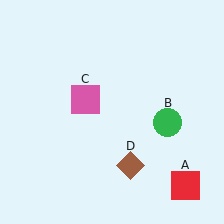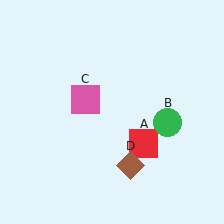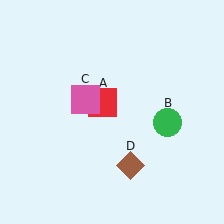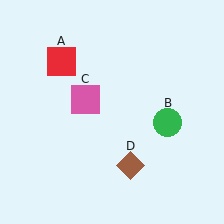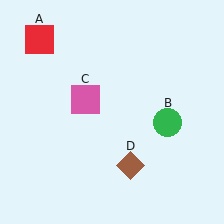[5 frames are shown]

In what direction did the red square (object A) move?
The red square (object A) moved up and to the left.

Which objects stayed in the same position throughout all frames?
Green circle (object B) and pink square (object C) and brown diamond (object D) remained stationary.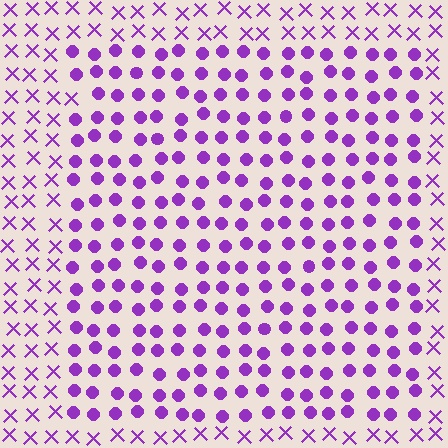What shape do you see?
I see a rectangle.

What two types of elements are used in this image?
The image uses circles inside the rectangle region and X marks outside it.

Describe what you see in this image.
The image is filled with small purple elements arranged in a uniform grid. A rectangle-shaped region contains circles, while the surrounding area contains X marks. The boundary is defined purely by the change in element shape.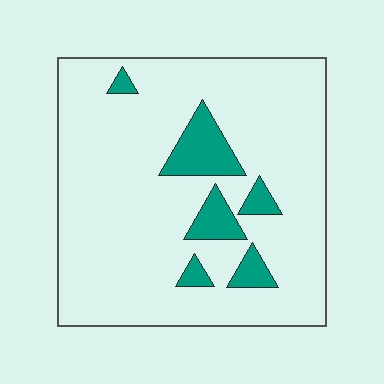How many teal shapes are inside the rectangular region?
6.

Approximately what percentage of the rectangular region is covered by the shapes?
Approximately 10%.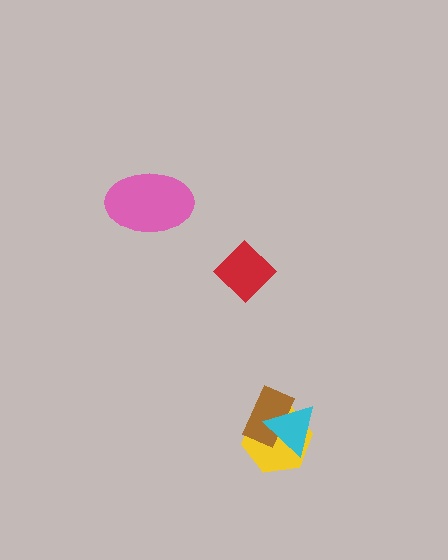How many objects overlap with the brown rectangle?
2 objects overlap with the brown rectangle.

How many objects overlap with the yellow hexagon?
2 objects overlap with the yellow hexagon.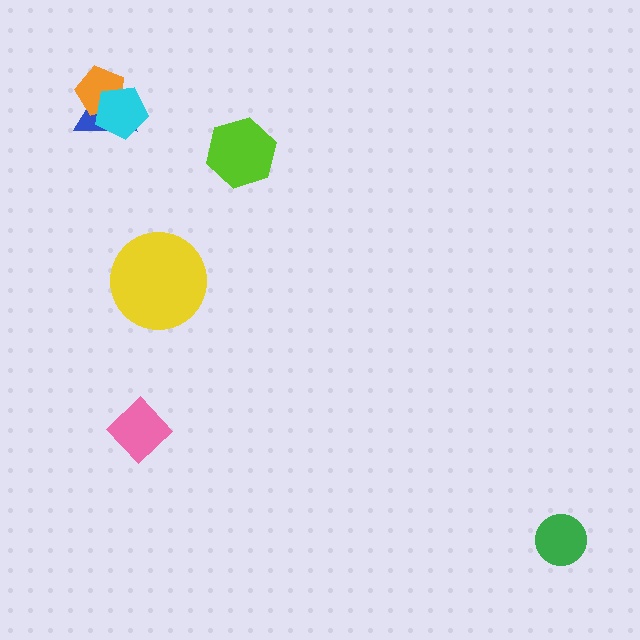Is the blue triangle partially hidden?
Yes, it is partially covered by another shape.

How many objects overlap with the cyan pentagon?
2 objects overlap with the cyan pentagon.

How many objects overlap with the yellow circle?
0 objects overlap with the yellow circle.